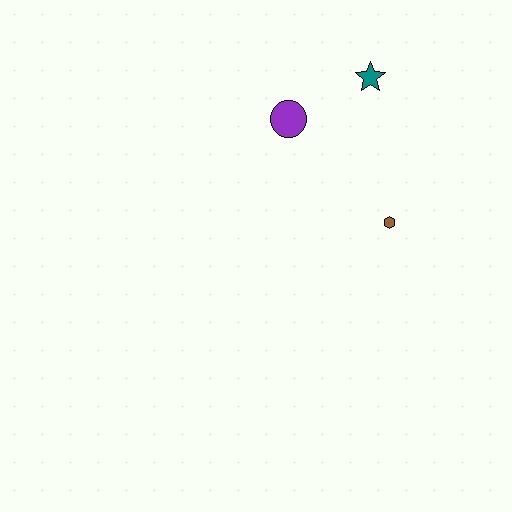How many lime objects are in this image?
There are no lime objects.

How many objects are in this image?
There are 3 objects.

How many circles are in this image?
There is 1 circle.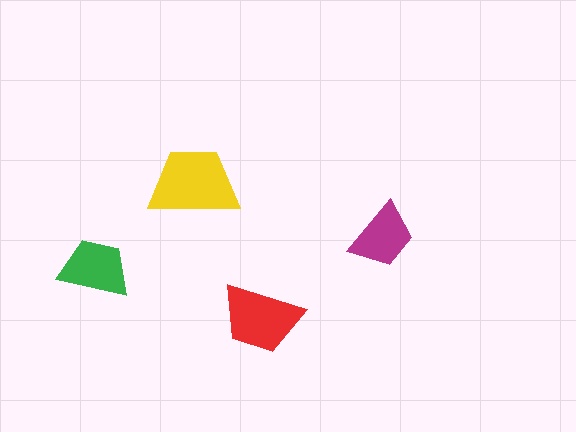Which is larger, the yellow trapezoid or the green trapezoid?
The yellow one.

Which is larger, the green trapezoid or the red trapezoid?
The red one.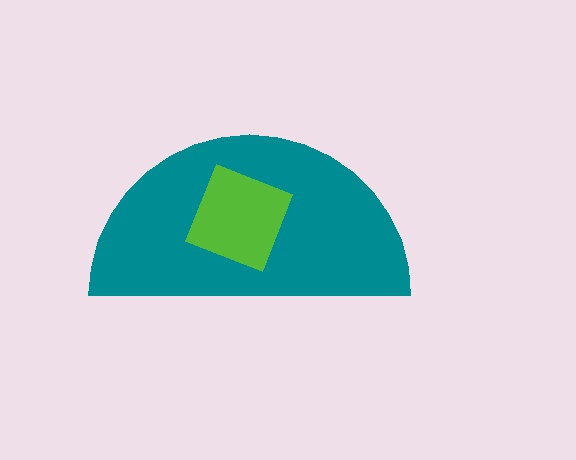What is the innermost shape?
The lime diamond.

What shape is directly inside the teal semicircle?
The lime diamond.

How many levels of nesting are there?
2.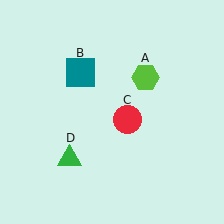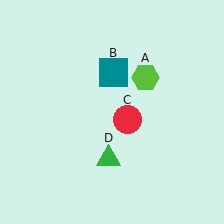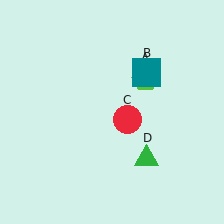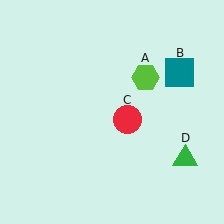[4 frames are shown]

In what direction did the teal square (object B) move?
The teal square (object B) moved right.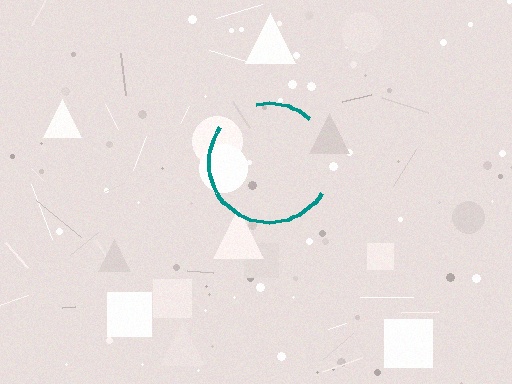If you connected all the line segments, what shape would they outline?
They would outline a circle.